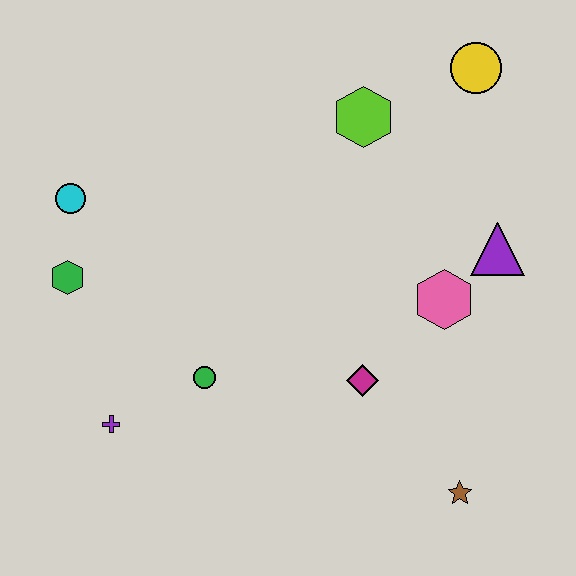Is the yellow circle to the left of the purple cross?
No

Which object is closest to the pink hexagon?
The purple triangle is closest to the pink hexagon.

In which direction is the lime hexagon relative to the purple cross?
The lime hexagon is above the purple cross.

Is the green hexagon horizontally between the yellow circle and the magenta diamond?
No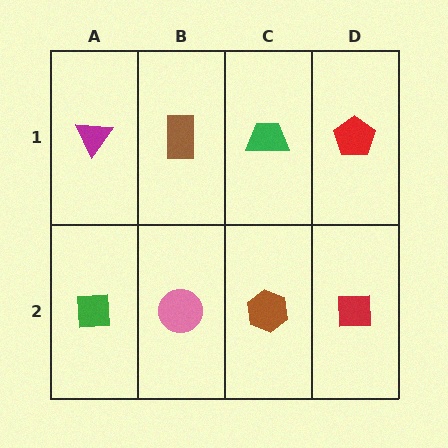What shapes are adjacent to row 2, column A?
A magenta triangle (row 1, column A), a pink circle (row 2, column B).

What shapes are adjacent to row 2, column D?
A red pentagon (row 1, column D), a brown hexagon (row 2, column C).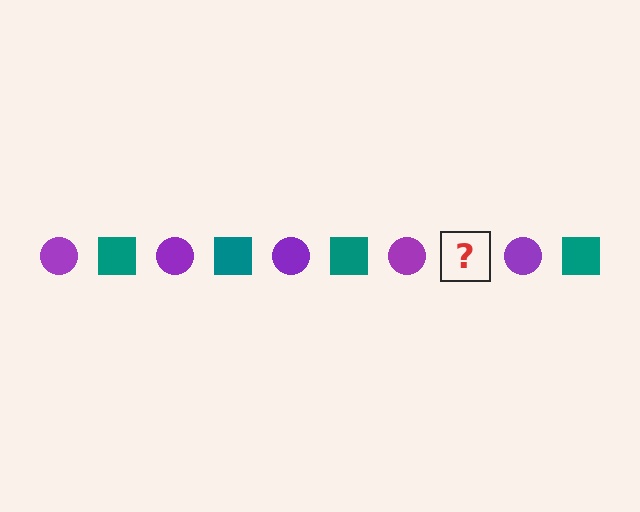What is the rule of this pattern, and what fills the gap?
The rule is that the pattern alternates between purple circle and teal square. The gap should be filled with a teal square.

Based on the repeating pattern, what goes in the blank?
The blank should be a teal square.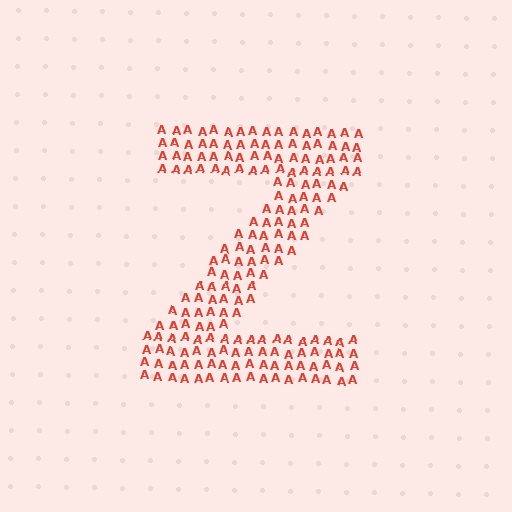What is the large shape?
The large shape is the letter Z.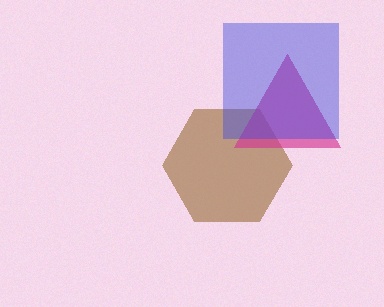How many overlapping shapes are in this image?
There are 3 overlapping shapes in the image.